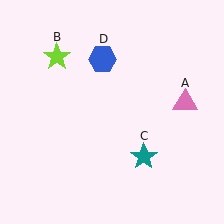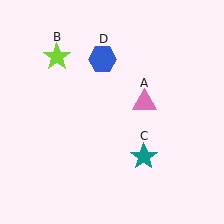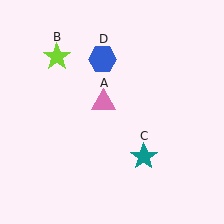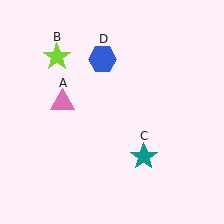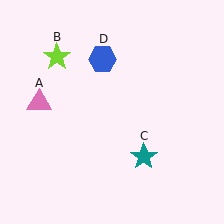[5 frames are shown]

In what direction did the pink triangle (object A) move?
The pink triangle (object A) moved left.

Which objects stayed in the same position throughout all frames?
Lime star (object B) and teal star (object C) and blue hexagon (object D) remained stationary.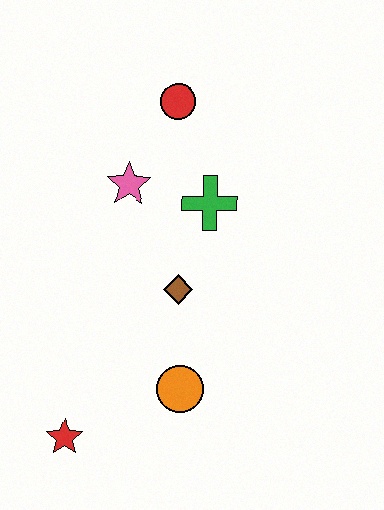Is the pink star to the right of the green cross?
No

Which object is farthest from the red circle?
The red star is farthest from the red circle.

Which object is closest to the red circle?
The pink star is closest to the red circle.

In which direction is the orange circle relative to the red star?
The orange circle is to the right of the red star.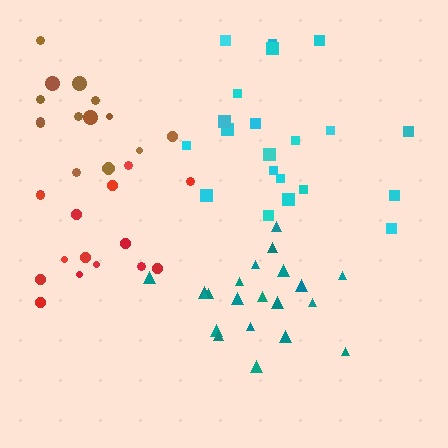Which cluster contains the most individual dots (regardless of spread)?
Cyan (21).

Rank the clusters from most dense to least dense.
teal, cyan, red, brown.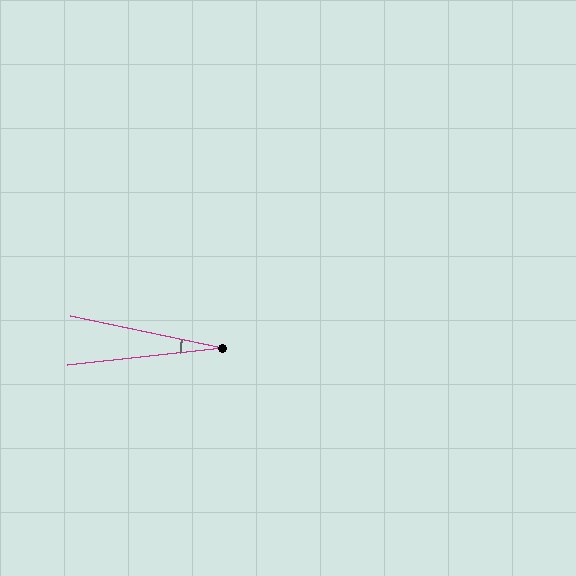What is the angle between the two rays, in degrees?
Approximately 18 degrees.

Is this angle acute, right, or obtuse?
It is acute.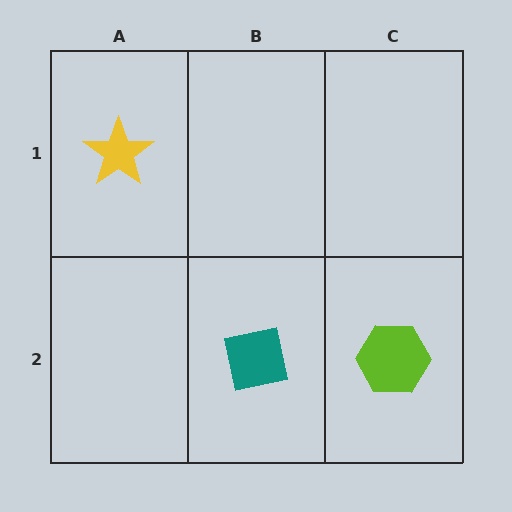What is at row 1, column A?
A yellow star.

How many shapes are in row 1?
1 shape.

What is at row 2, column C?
A lime hexagon.